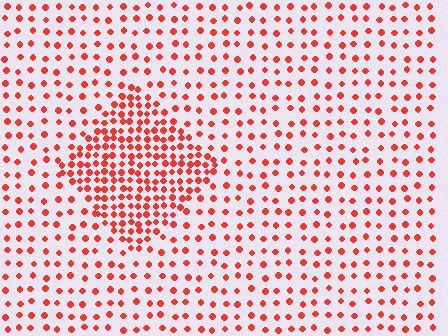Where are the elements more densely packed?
The elements are more densely packed inside the diamond boundary.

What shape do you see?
I see a diamond.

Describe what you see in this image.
The image contains small red elements arranged at two different densities. A diamond-shaped region is visible where the elements are more densely packed than the surrounding area.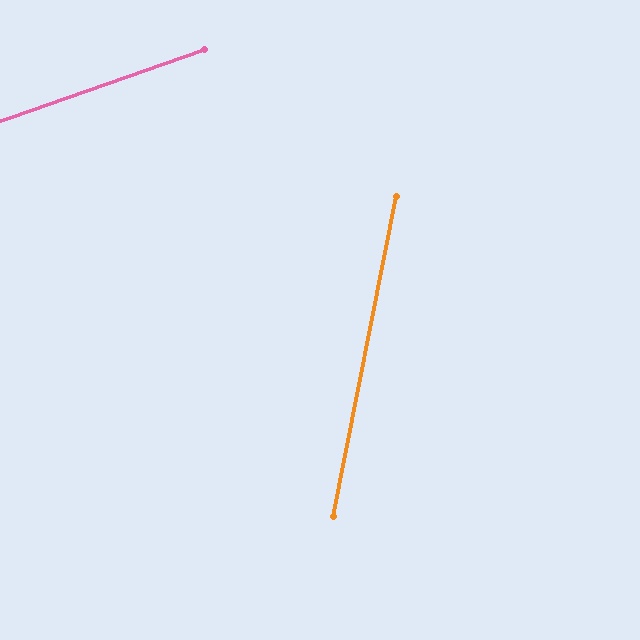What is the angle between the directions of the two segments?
Approximately 60 degrees.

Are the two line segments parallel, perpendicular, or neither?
Neither parallel nor perpendicular — they differ by about 60°.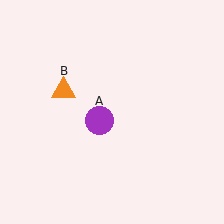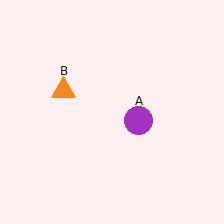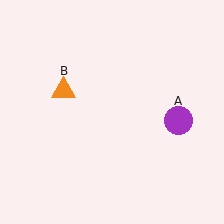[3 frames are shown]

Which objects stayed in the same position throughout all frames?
Orange triangle (object B) remained stationary.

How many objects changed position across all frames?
1 object changed position: purple circle (object A).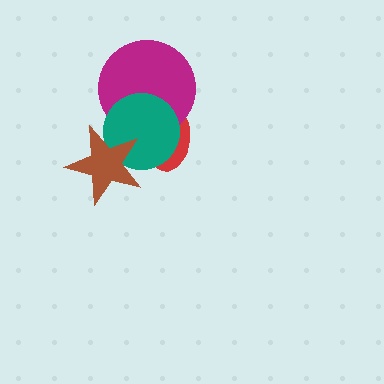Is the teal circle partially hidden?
Yes, it is partially covered by another shape.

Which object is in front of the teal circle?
The brown star is in front of the teal circle.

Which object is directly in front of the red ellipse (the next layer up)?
The magenta circle is directly in front of the red ellipse.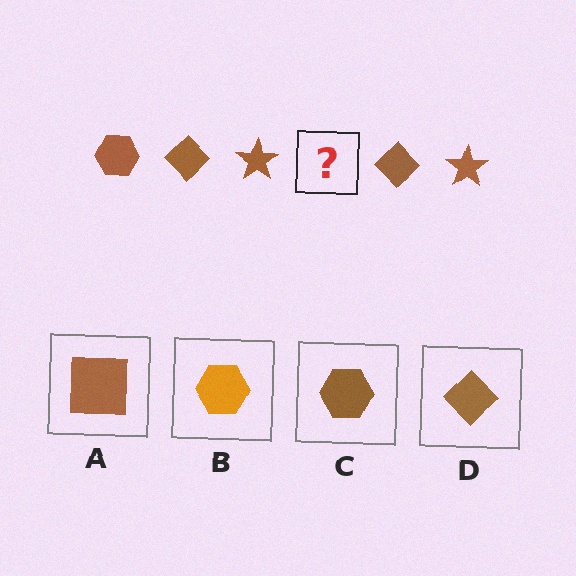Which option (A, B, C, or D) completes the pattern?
C.